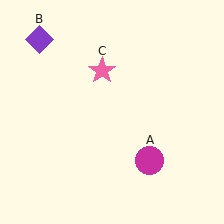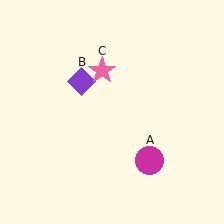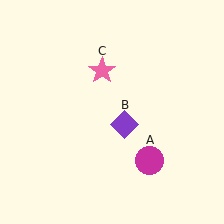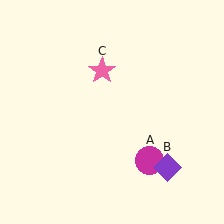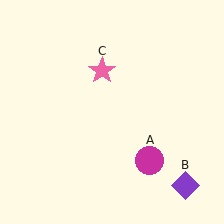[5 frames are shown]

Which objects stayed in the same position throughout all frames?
Magenta circle (object A) and pink star (object C) remained stationary.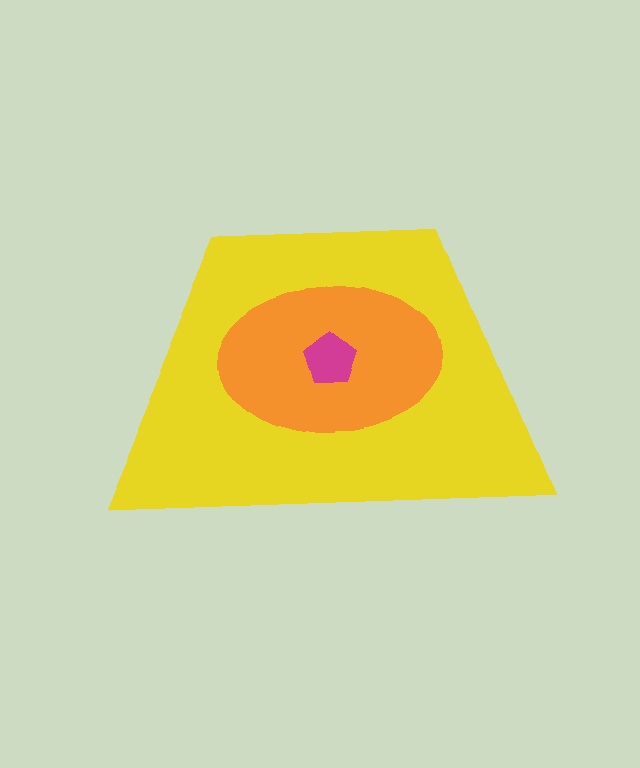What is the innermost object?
The magenta pentagon.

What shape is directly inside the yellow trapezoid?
The orange ellipse.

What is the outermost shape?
The yellow trapezoid.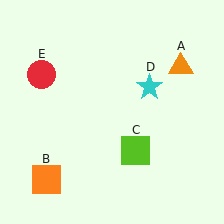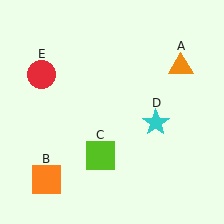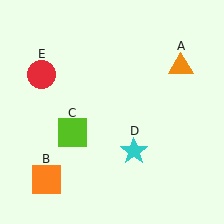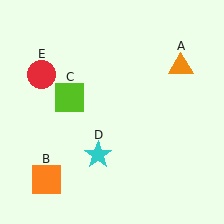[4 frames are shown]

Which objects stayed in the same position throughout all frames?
Orange triangle (object A) and orange square (object B) and red circle (object E) remained stationary.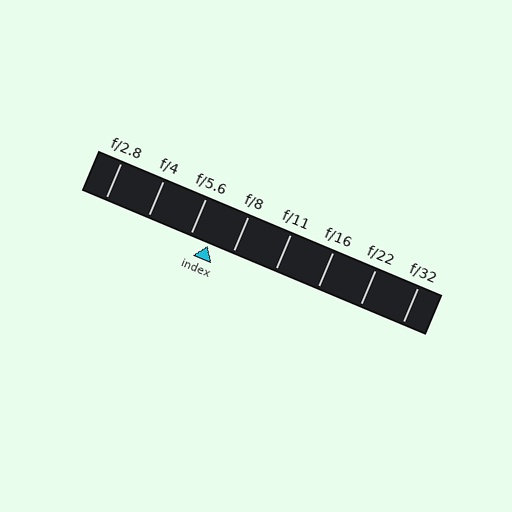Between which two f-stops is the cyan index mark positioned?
The index mark is between f/5.6 and f/8.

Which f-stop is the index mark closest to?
The index mark is closest to f/5.6.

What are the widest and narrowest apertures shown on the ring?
The widest aperture shown is f/2.8 and the narrowest is f/32.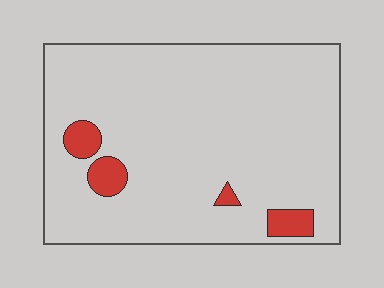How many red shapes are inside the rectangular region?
4.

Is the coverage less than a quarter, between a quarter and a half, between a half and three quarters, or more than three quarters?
Less than a quarter.